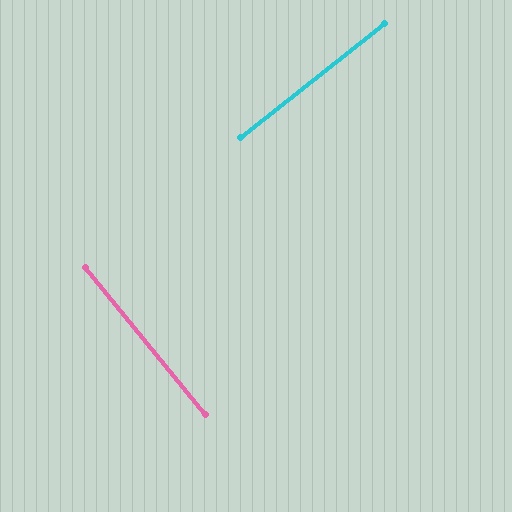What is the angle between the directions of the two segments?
Approximately 89 degrees.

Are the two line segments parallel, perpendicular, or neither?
Perpendicular — they meet at approximately 89°.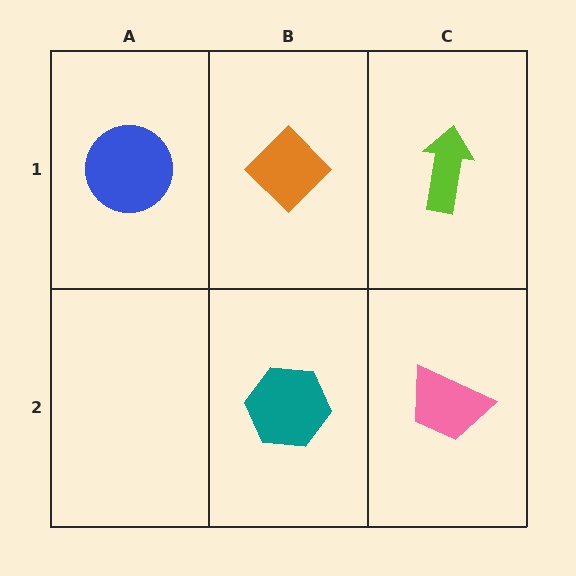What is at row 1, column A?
A blue circle.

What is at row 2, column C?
A pink trapezoid.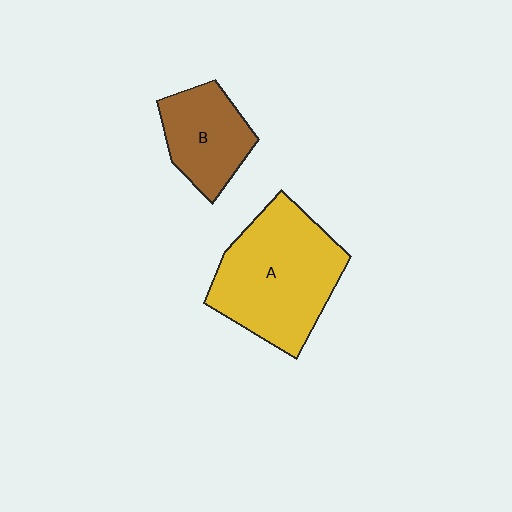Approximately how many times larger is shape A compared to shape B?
Approximately 1.9 times.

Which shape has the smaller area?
Shape B (brown).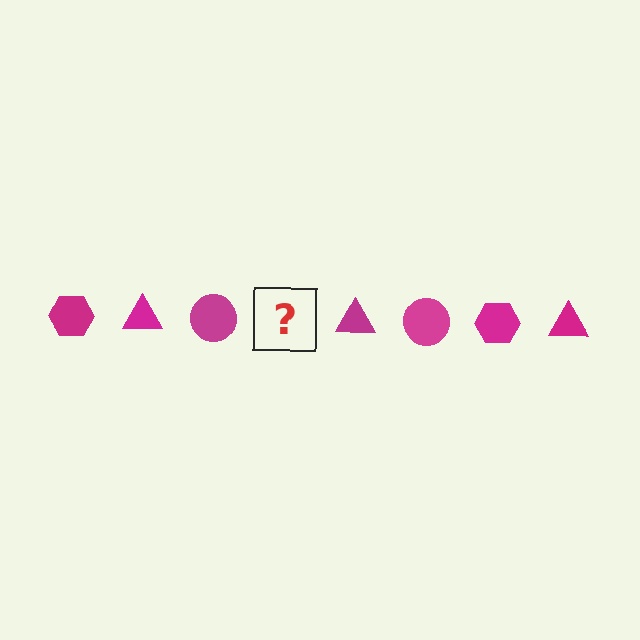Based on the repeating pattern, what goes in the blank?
The blank should be a magenta hexagon.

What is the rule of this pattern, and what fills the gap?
The rule is that the pattern cycles through hexagon, triangle, circle shapes in magenta. The gap should be filled with a magenta hexagon.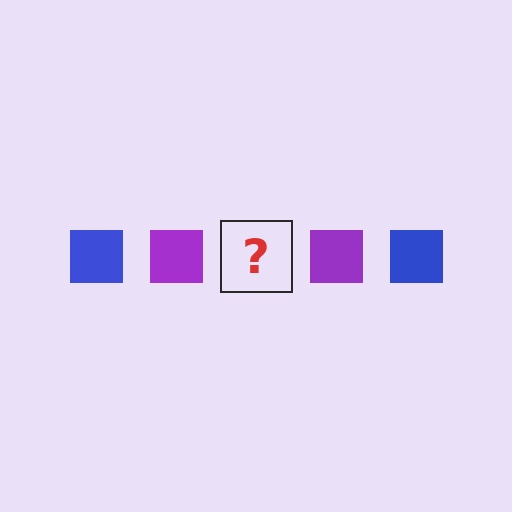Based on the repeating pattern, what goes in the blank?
The blank should be a blue square.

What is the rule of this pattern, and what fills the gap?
The rule is that the pattern cycles through blue, purple squares. The gap should be filled with a blue square.